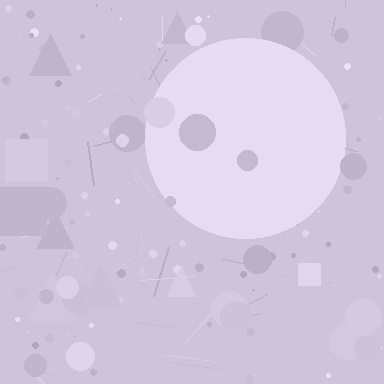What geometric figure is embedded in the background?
A circle is embedded in the background.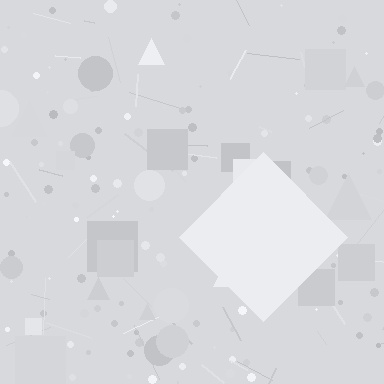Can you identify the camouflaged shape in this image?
The camouflaged shape is a diamond.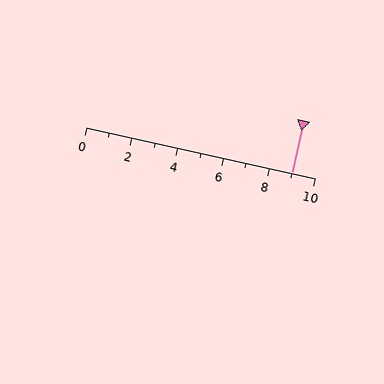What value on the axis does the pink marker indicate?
The marker indicates approximately 9.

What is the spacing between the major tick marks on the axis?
The major ticks are spaced 2 apart.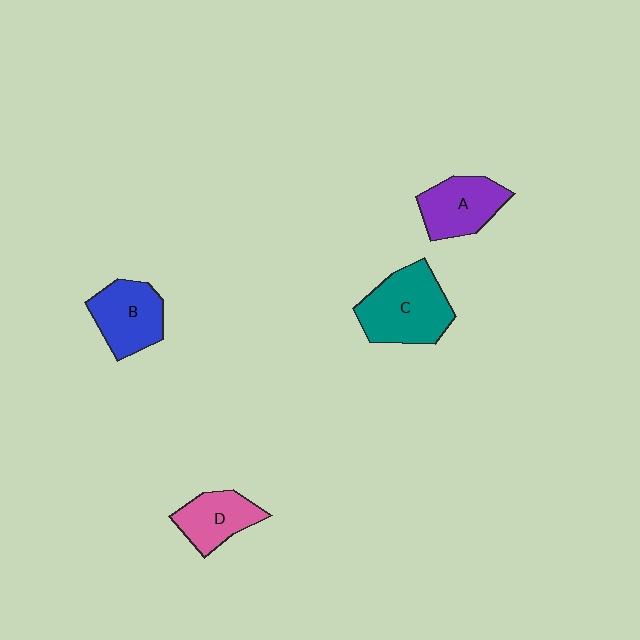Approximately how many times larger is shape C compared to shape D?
Approximately 1.6 times.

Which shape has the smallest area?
Shape D (pink).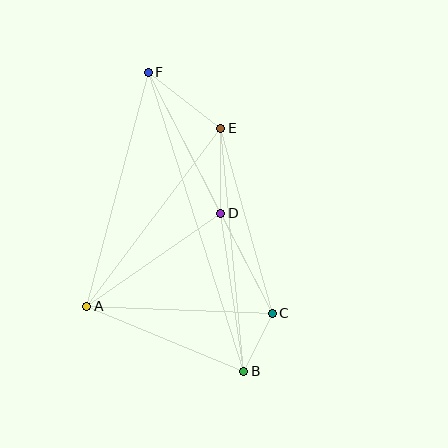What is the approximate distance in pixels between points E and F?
The distance between E and F is approximately 91 pixels.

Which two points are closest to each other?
Points B and C are closest to each other.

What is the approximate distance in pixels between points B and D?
The distance between B and D is approximately 160 pixels.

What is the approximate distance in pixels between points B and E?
The distance between B and E is approximately 244 pixels.